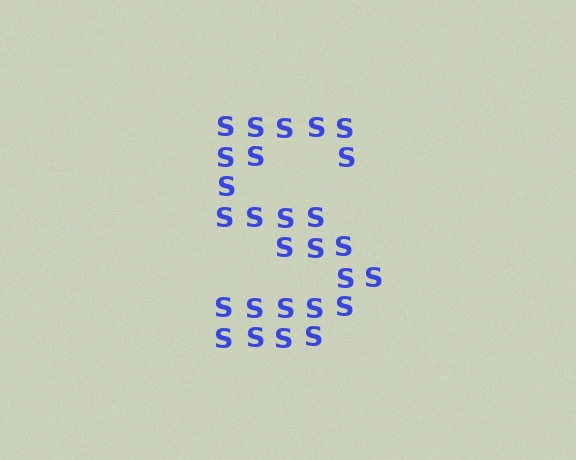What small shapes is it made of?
It is made of small letter S's.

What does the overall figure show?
The overall figure shows the letter S.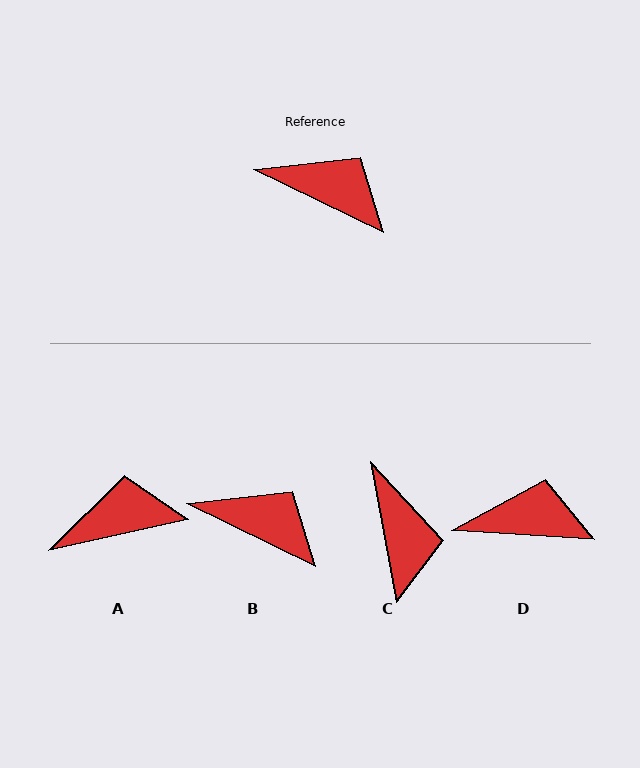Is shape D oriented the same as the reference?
No, it is off by about 22 degrees.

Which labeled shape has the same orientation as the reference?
B.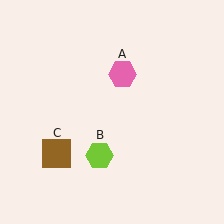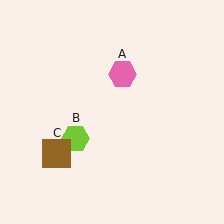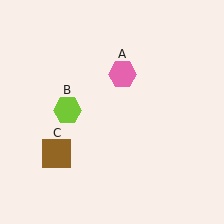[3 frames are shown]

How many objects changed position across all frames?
1 object changed position: lime hexagon (object B).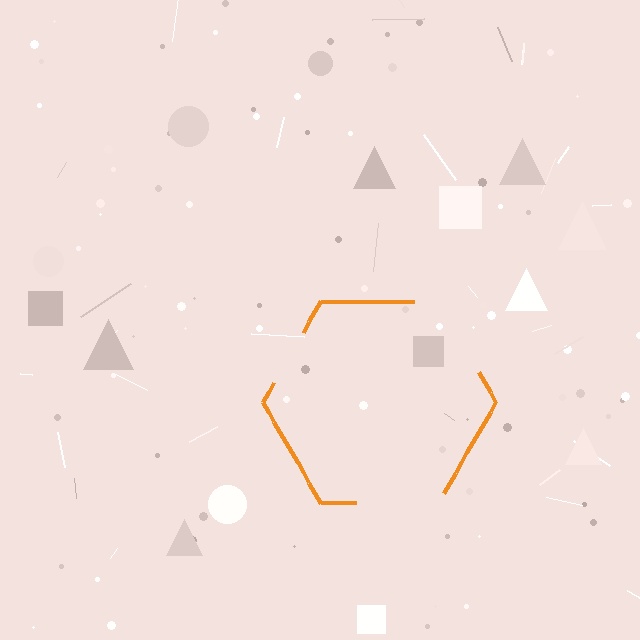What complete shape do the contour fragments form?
The contour fragments form a hexagon.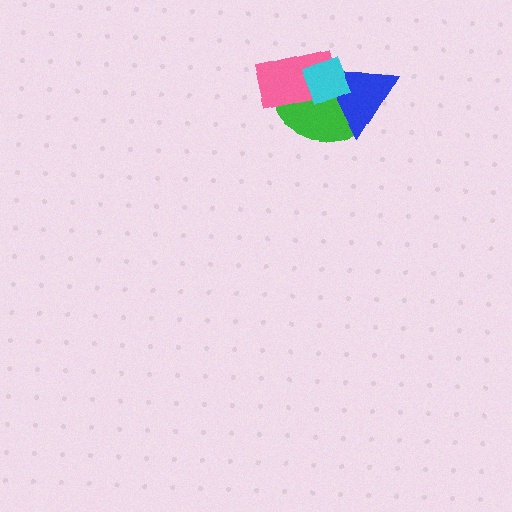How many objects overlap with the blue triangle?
3 objects overlap with the blue triangle.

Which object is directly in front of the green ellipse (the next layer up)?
The blue triangle is directly in front of the green ellipse.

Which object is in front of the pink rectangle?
The cyan diamond is in front of the pink rectangle.